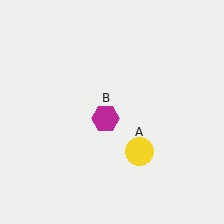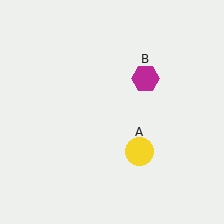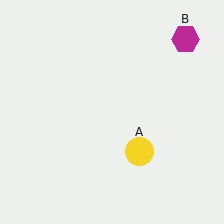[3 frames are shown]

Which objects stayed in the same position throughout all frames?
Yellow circle (object A) remained stationary.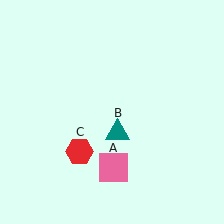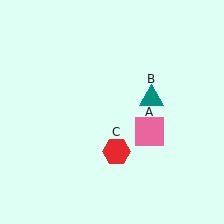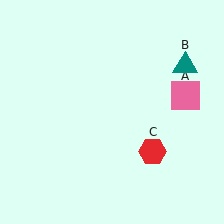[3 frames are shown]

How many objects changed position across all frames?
3 objects changed position: pink square (object A), teal triangle (object B), red hexagon (object C).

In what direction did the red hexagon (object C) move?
The red hexagon (object C) moved right.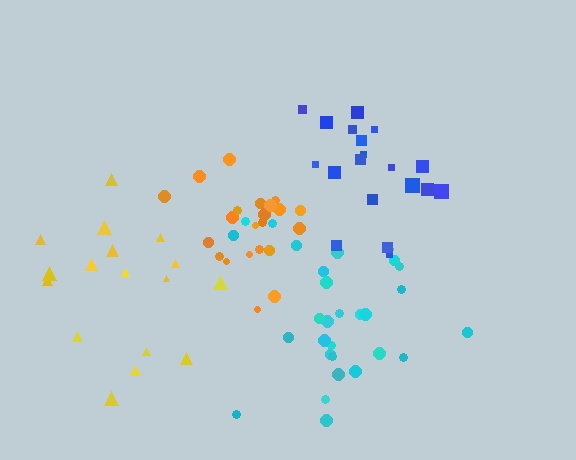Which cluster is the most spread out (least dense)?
Blue.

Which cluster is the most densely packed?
Orange.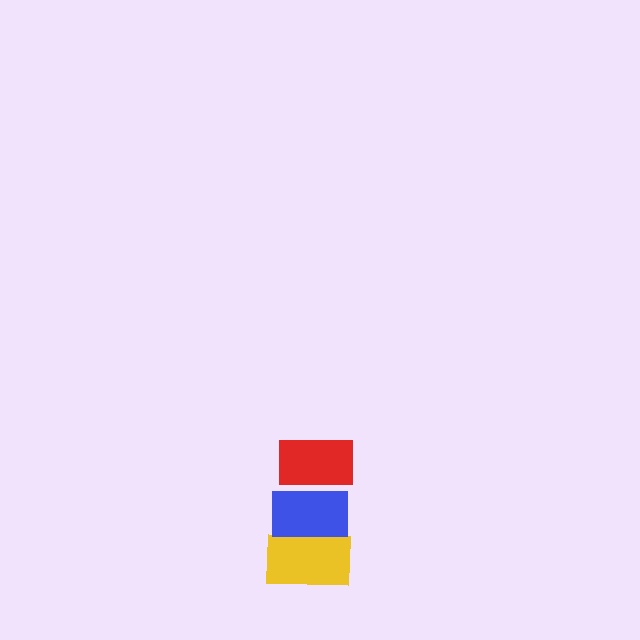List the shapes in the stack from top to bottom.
From top to bottom: the red rectangle, the blue rectangle, the yellow rectangle.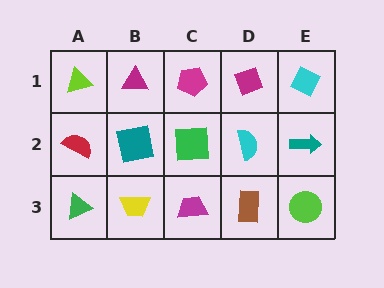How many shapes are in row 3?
5 shapes.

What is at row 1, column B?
A magenta triangle.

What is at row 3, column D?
A brown rectangle.